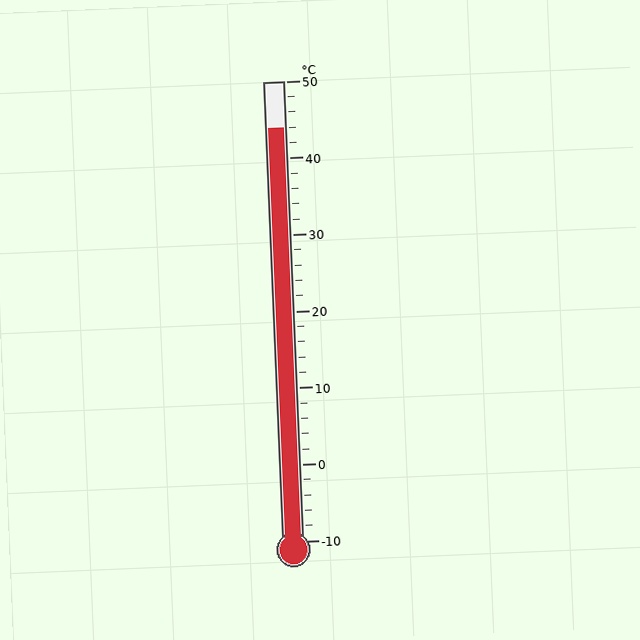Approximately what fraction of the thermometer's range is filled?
The thermometer is filled to approximately 90% of its range.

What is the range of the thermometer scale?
The thermometer scale ranges from -10°C to 50°C.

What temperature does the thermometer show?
The thermometer shows approximately 44°C.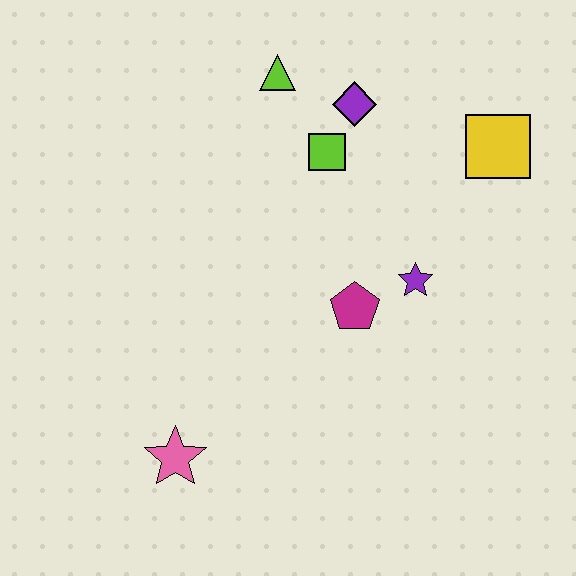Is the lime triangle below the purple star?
No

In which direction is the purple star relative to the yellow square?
The purple star is below the yellow square.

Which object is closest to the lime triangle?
The purple diamond is closest to the lime triangle.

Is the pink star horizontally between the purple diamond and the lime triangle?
No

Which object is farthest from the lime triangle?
The pink star is farthest from the lime triangle.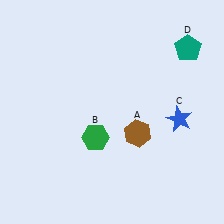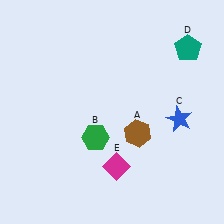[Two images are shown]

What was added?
A magenta diamond (E) was added in Image 2.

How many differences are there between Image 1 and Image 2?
There is 1 difference between the two images.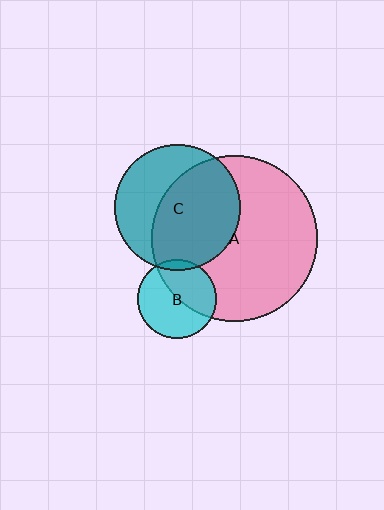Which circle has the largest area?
Circle A (pink).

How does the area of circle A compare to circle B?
Approximately 4.4 times.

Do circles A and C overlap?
Yes.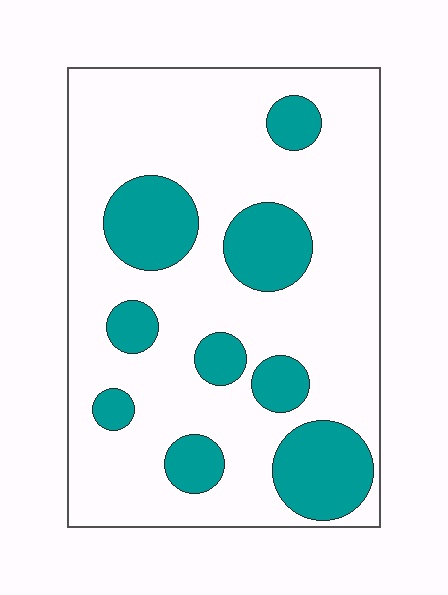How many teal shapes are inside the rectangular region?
9.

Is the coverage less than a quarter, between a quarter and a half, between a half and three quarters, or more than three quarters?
Less than a quarter.